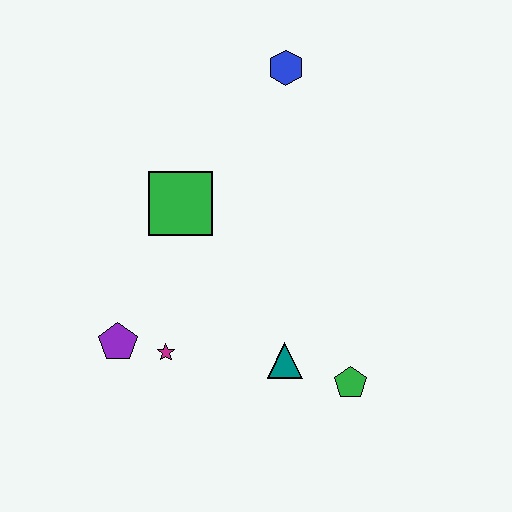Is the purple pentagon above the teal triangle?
Yes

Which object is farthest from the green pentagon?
The blue hexagon is farthest from the green pentagon.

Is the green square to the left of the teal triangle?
Yes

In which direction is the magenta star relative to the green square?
The magenta star is below the green square.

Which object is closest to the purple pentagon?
The magenta star is closest to the purple pentagon.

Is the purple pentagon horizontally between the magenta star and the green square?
No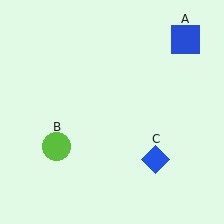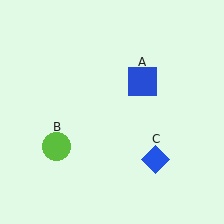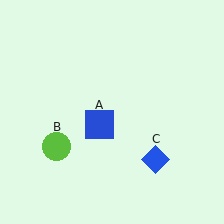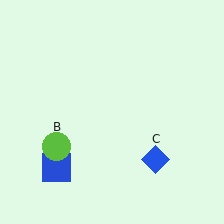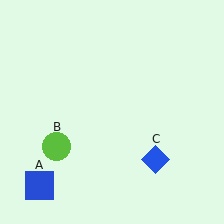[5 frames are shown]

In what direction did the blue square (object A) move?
The blue square (object A) moved down and to the left.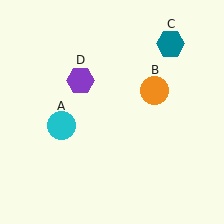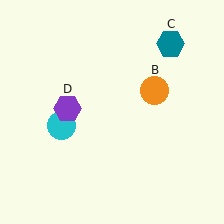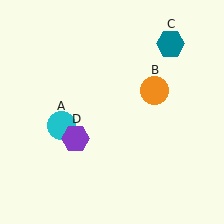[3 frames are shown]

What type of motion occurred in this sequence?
The purple hexagon (object D) rotated counterclockwise around the center of the scene.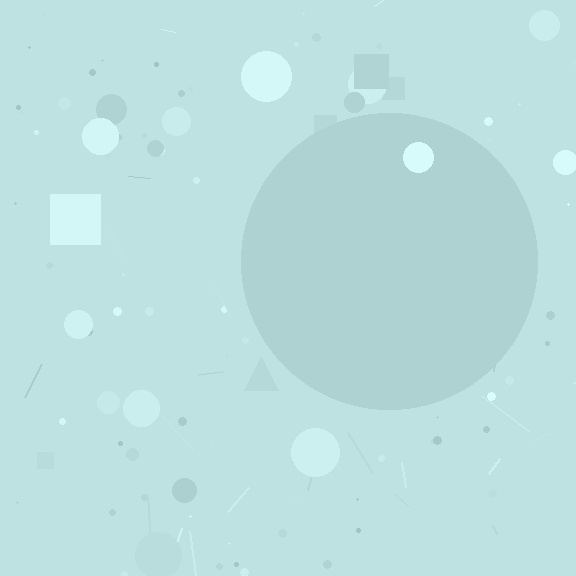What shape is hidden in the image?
A circle is hidden in the image.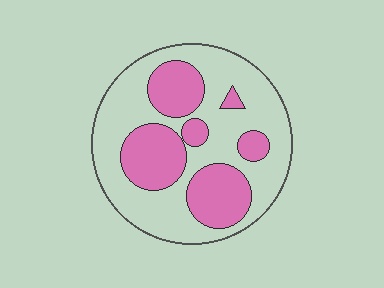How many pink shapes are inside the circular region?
6.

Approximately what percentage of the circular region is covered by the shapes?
Approximately 35%.